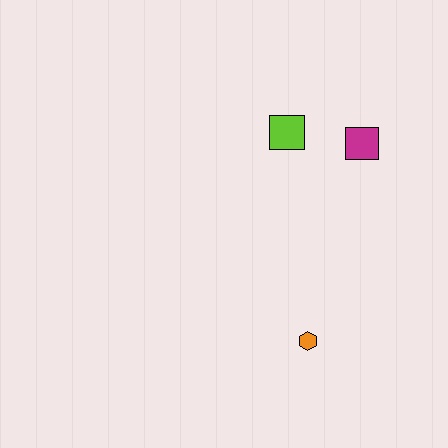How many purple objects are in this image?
There are no purple objects.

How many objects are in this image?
There are 3 objects.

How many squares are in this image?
There are 2 squares.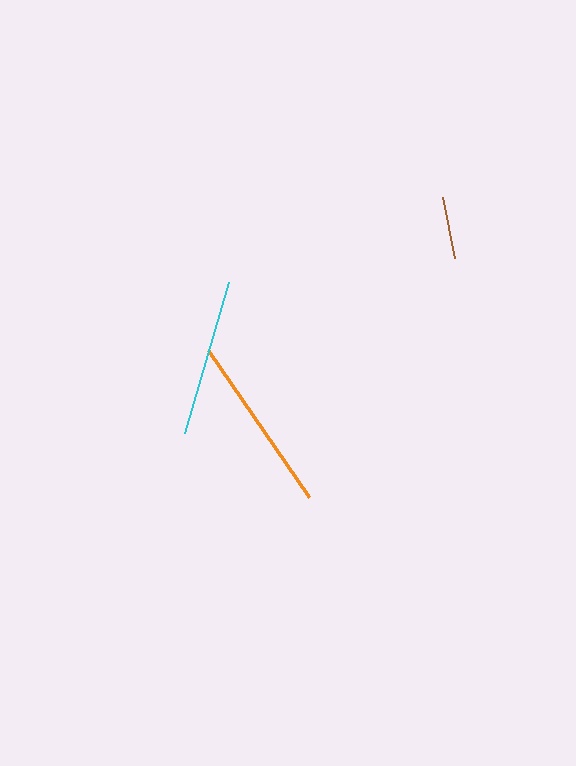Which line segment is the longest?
The orange line is the longest at approximately 178 pixels.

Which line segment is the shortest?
The brown line is the shortest at approximately 62 pixels.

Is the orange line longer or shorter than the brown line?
The orange line is longer than the brown line.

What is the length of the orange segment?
The orange segment is approximately 178 pixels long.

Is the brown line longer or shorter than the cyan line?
The cyan line is longer than the brown line.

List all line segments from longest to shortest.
From longest to shortest: orange, cyan, brown.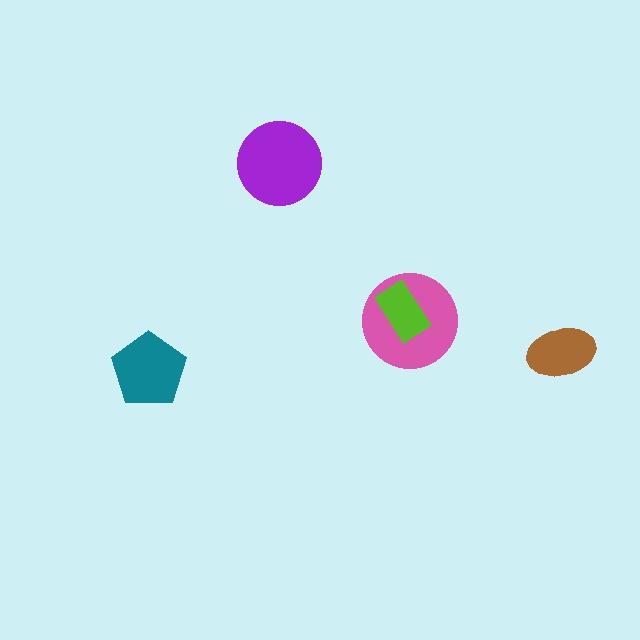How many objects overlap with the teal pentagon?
0 objects overlap with the teal pentagon.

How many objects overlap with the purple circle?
0 objects overlap with the purple circle.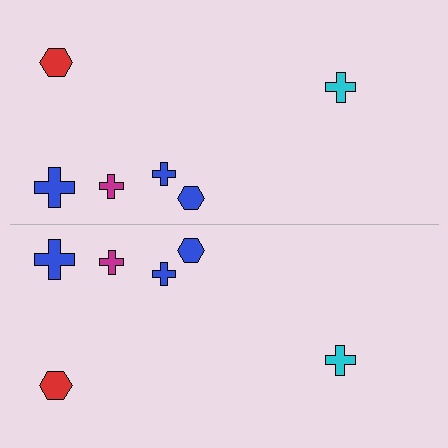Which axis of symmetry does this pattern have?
The pattern has a horizontal axis of symmetry running through the center of the image.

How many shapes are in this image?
There are 12 shapes in this image.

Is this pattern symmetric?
Yes, this pattern has bilateral (reflection) symmetry.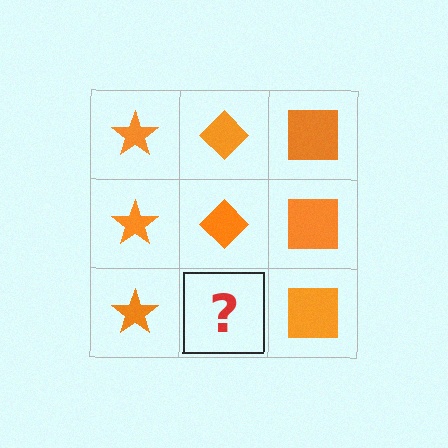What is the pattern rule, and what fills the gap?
The rule is that each column has a consistent shape. The gap should be filled with an orange diamond.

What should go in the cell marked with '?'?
The missing cell should contain an orange diamond.